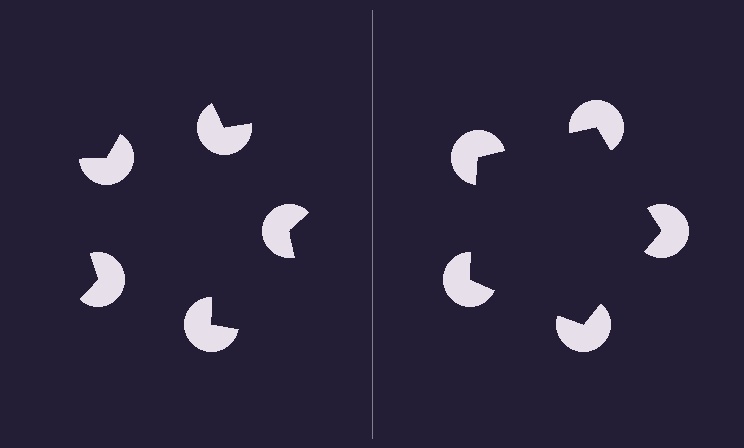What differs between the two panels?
The pac-man discs are positioned identically on both sides; only the wedge orientations differ. On the right they align to a pentagon; on the left they are misaligned.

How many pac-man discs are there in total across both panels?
10 — 5 on each side.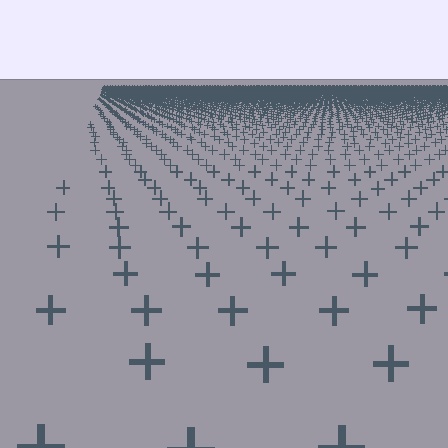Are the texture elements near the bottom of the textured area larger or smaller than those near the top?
Larger. Near the bottom, elements are closer to the viewer and appear at a bigger on-screen size.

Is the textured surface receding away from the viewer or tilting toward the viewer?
The surface is receding away from the viewer. Texture elements get smaller and denser toward the top.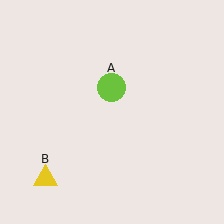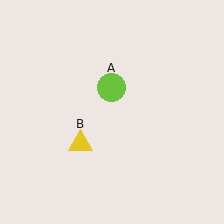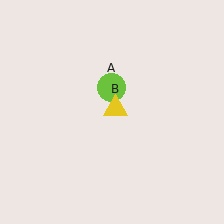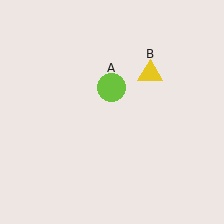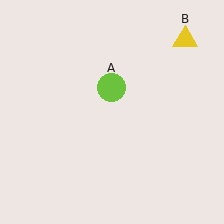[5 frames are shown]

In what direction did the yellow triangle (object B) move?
The yellow triangle (object B) moved up and to the right.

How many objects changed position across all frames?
1 object changed position: yellow triangle (object B).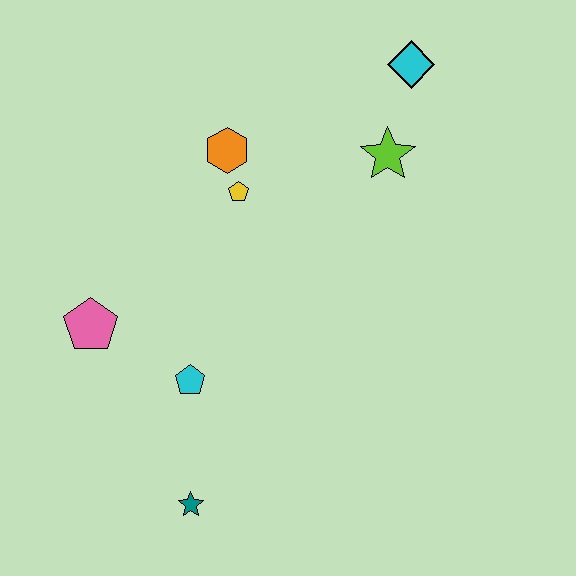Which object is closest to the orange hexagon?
The yellow pentagon is closest to the orange hexagon.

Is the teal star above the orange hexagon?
No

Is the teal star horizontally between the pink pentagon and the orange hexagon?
Yes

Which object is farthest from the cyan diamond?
The teal star is farthest from the cyan diamond.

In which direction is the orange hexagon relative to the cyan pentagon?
The orange hexagon is above the cyan pentagon.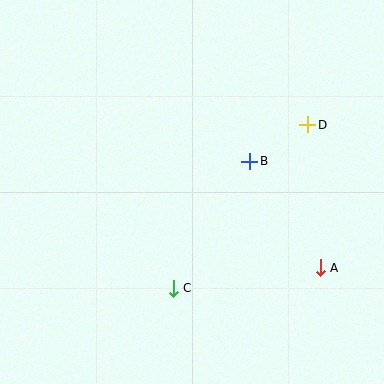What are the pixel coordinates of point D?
Point D is at (308, 125).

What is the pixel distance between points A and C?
The distance between A and C is 148 pixels.